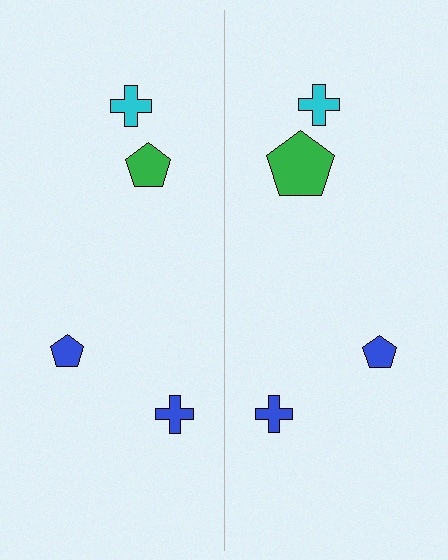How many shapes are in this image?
There are 8 shapes in this image.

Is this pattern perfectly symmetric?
No, the pattern is not perfectly symmetric. The green pentagon on the right side has a different size than its mirror counterpart.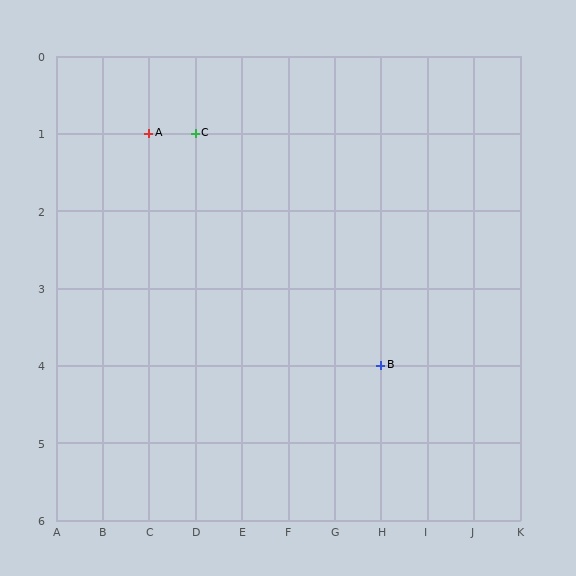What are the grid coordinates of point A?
Point A is at grid coordinates (C, 1).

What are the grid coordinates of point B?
Point B is at grid coordinates (H, 4).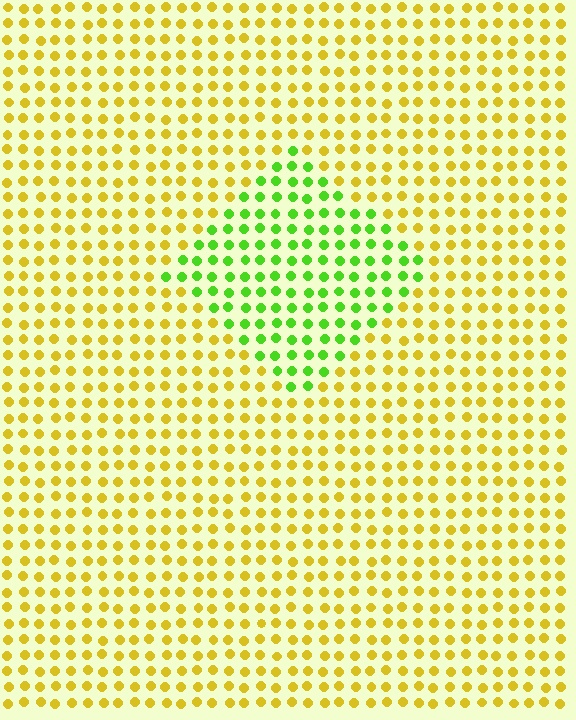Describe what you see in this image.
The image is filled with small yellow elements in a uniform arrangement. A diamond-shaped region is visible where the elements are tinted to a slightly different hue, forming a subtle color boundary.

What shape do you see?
I see a diamond.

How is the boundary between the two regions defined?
The boundary is defined purely by a slight shift in hue (about 55 degrees). Spacing, size, and orientation are identical on both sides.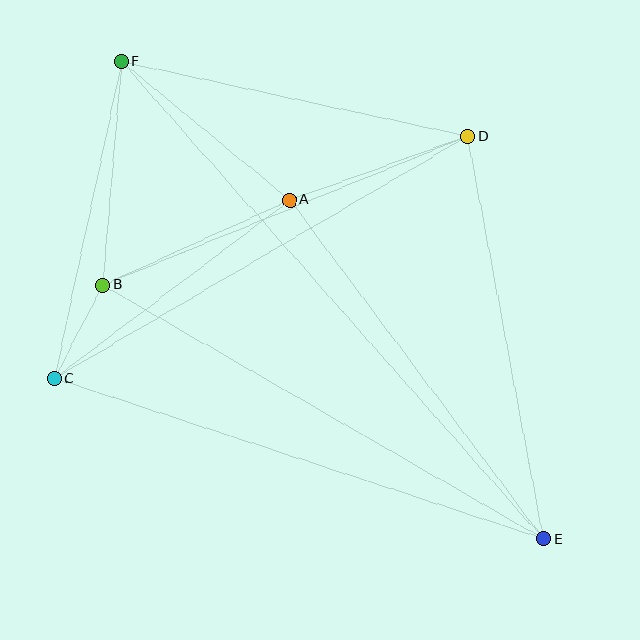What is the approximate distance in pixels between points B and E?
The distance between B and E is approximately 509 pixels.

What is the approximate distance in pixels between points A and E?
The distance between A and E is approximately 423 pixels.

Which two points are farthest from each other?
Points E and F are farthest from each other.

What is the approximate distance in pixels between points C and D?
The distance between C and D is approximately 479 pixels.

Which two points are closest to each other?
Points B and C are closest to each other.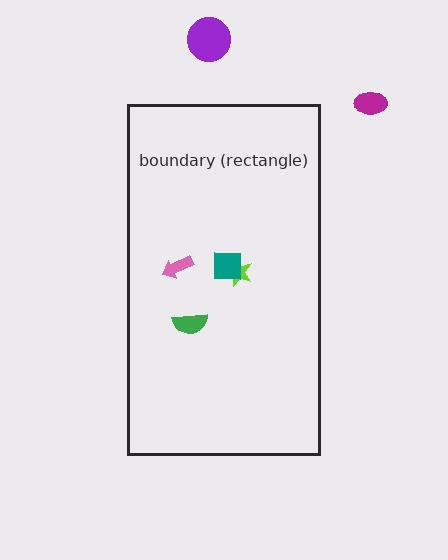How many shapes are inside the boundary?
4 inside, 2 outside.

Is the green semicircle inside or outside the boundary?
Inside.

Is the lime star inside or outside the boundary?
Inside.